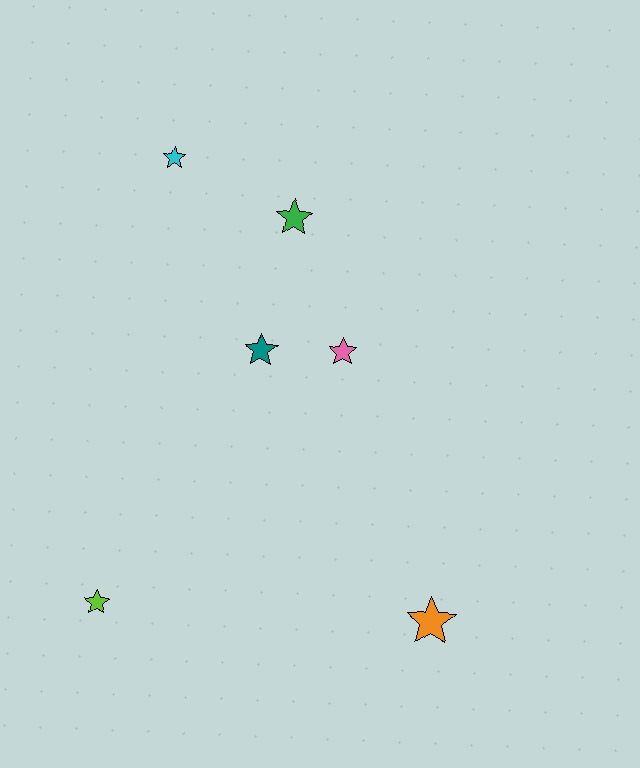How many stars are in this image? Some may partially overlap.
There are 6 stars.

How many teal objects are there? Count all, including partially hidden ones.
There is 1 teal object.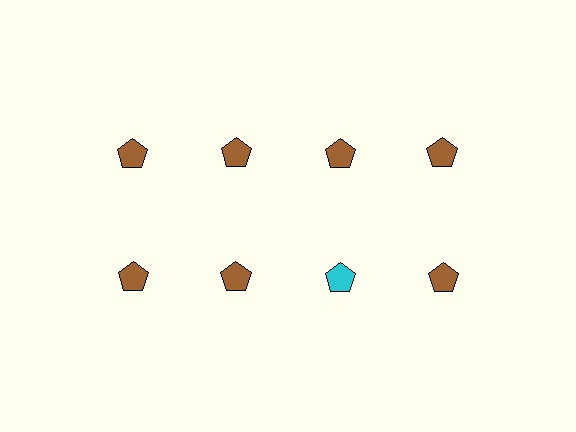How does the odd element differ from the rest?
It has a different color: cyan instead of brown.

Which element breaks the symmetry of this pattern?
The cyan pentagon in the second row, center column breaks the symmetry. All other shapes are brown pentagons.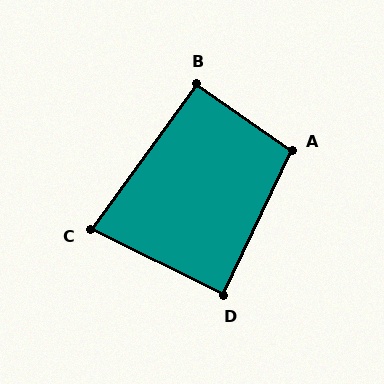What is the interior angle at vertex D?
Approximately 89 degrees (approximately right).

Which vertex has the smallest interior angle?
C, at approximately 80 degrees.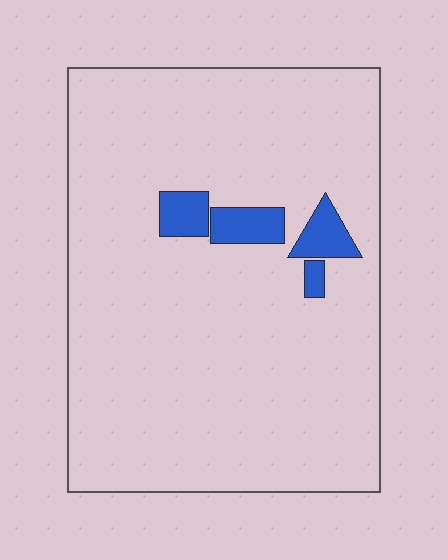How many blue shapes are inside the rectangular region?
4.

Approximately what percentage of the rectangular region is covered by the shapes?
Approximately 5%.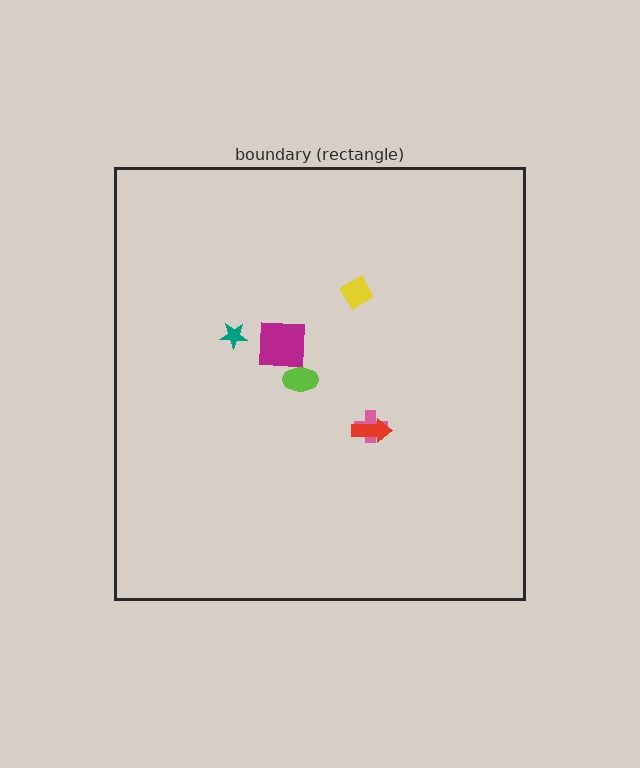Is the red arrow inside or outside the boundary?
Inside.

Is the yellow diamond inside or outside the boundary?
Inside.